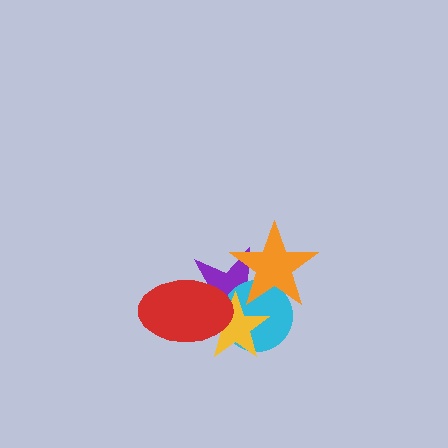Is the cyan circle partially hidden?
Yes, it is partially covered by another shape.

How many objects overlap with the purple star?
4 objects overlap with the purple star.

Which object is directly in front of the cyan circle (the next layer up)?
The orange star is directly in front of the cyan circle.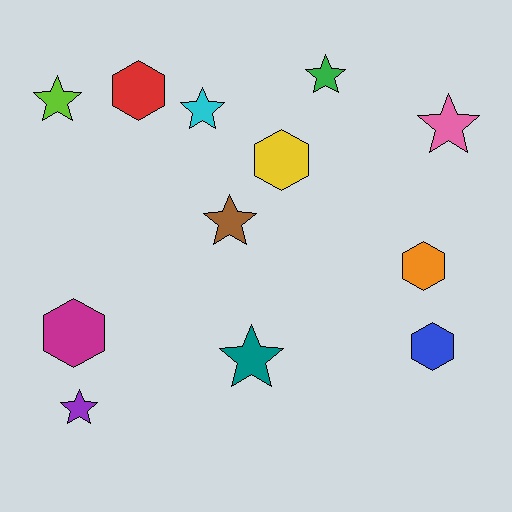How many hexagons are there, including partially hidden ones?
There are 5 hexagons.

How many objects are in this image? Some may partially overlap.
There are 12 objects.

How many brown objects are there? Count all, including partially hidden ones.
There is 1 brown object.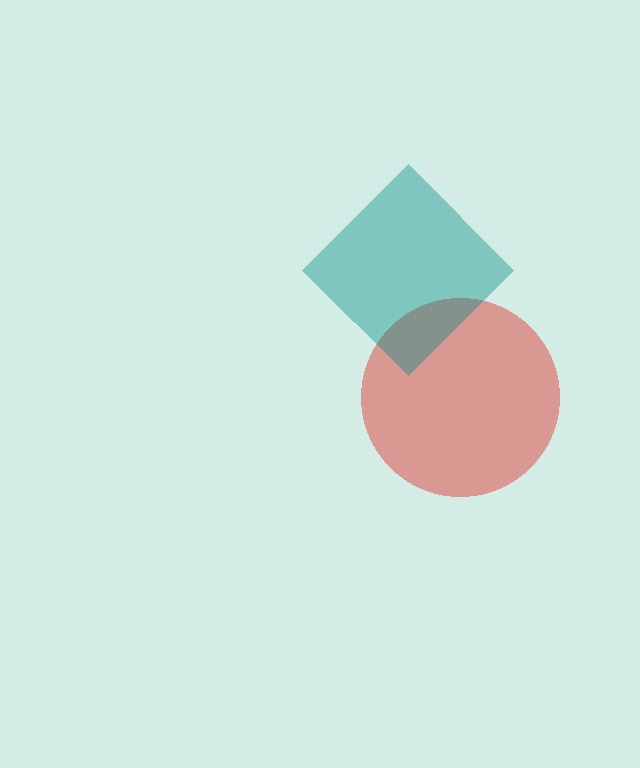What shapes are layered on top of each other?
The layered shapes are: a red circle, a teal diamond.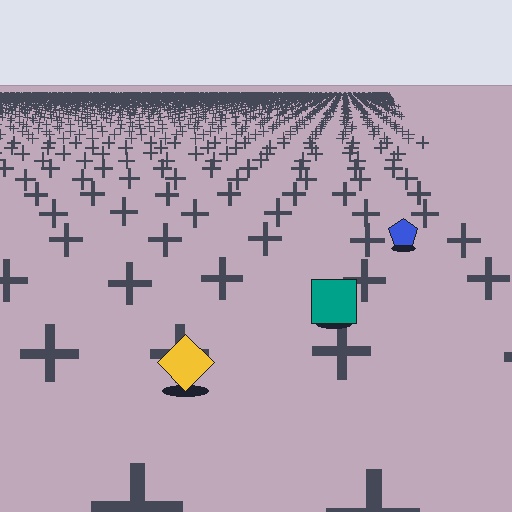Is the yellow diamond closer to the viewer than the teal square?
Yes. The yellow diamond is closer — you can tell from the texture gradient: the ground texture is coarser near it.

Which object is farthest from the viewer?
The blue pentagon is farthest from the viewer. It appears smaller and the ground texture around it is denser.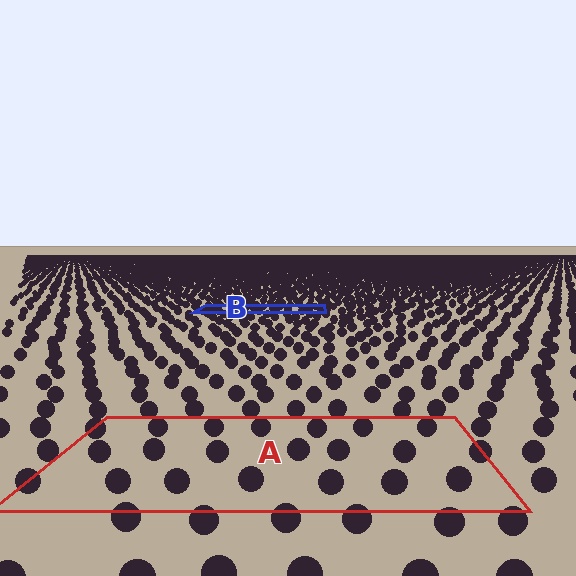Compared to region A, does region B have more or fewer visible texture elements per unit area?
Region B has more texture elements per unit area — they are packed more densely because it is farther away.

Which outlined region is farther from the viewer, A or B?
Region B is farther from the viewer — the texture elements inside it appear smaller and more densely packed.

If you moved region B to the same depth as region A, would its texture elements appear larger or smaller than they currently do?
They would appear larger. At a closer depth, the same texture elements are projected at a bigger on-screen size.